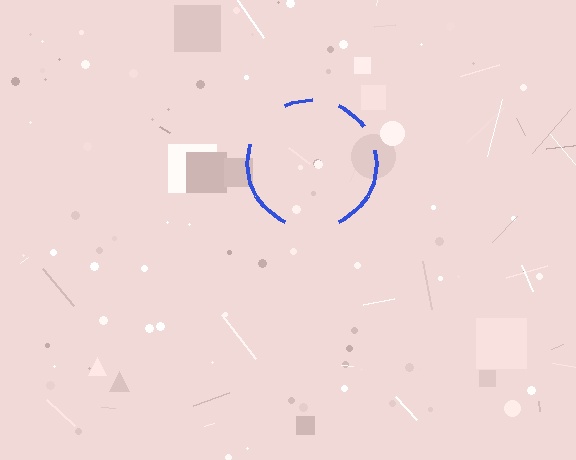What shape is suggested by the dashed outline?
The dashed outline suggests a circle.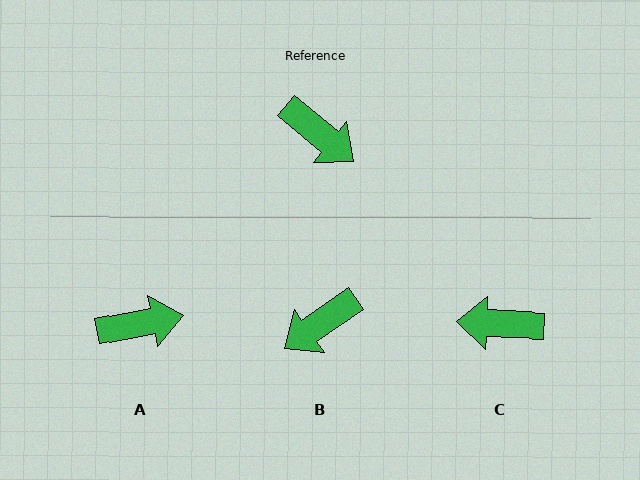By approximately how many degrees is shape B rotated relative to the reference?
Approximately 105 degrees clockwise.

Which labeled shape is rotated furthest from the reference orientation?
C, about 143 degrees away.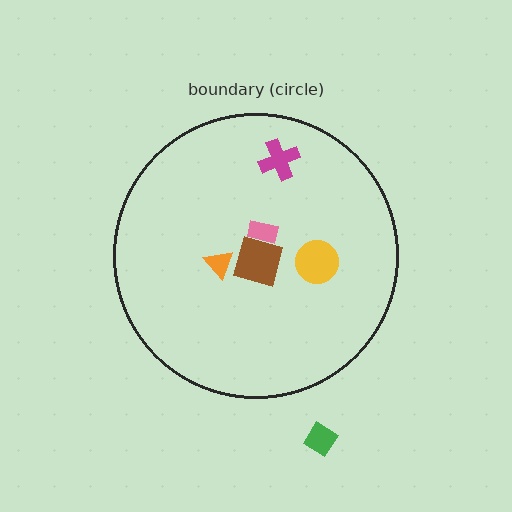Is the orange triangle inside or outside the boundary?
Inside.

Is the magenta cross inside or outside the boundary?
Inside.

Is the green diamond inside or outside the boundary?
Outside.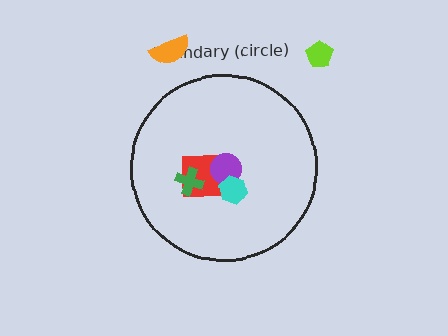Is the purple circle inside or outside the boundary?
Inside.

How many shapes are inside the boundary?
4 inside, 2 outside.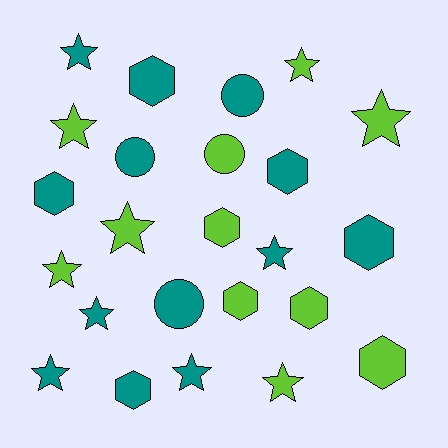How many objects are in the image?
There are 24 objects.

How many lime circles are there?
There is 1 lime circle.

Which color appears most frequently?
Teal, with 13 objects.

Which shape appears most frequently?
Star, with 11 objects.